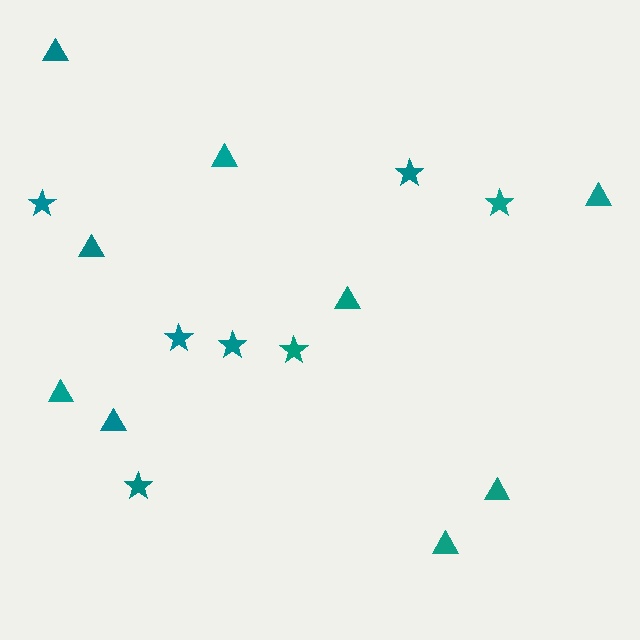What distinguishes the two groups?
There are 2 groups: one group of triangles (9) and one group of stars (7).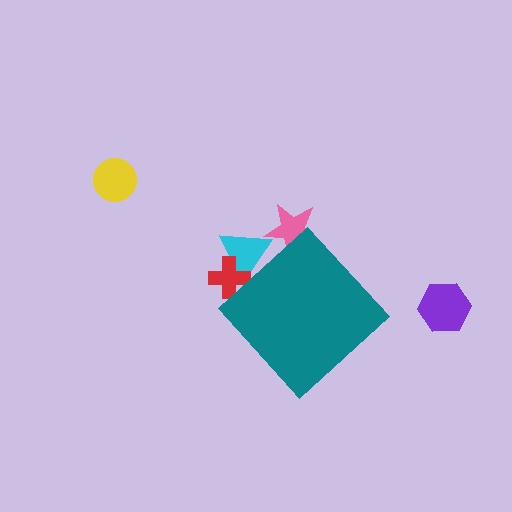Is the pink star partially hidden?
Yes, the pink star is partially hidden behind the teal diamond.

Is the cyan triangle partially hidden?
Yes, the cyan triangle is partially hidden behind the teal diamond.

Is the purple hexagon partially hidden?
No, the purple hexagon is fully visible.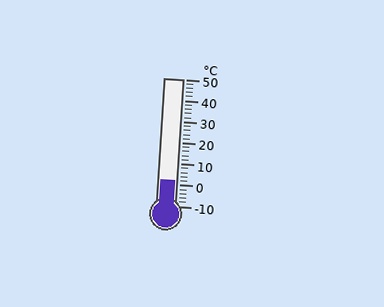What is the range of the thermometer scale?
The thermometer scale ranges from -10°C to 50°C.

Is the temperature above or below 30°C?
The temperature is below 30°C.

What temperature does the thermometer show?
The thermometer shows approximately 2°C.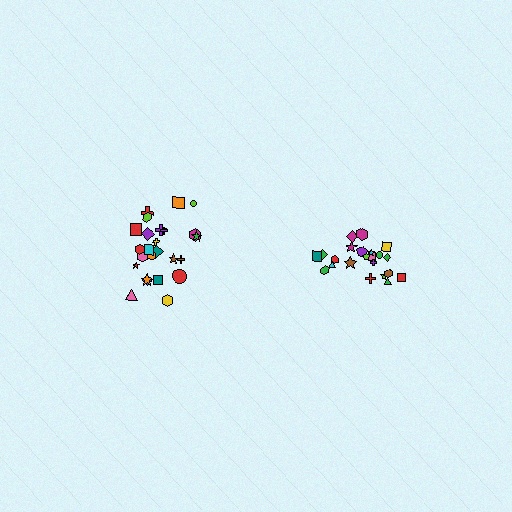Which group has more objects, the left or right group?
The left group.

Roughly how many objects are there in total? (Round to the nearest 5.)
Roughly 45 objects in total.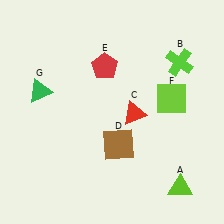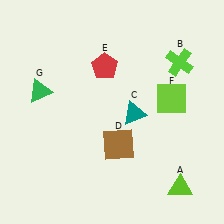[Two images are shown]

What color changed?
The triangle (C) changed from red in Image 1 to teal in Image 2.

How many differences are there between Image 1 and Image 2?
There is 1 difference between the two images.